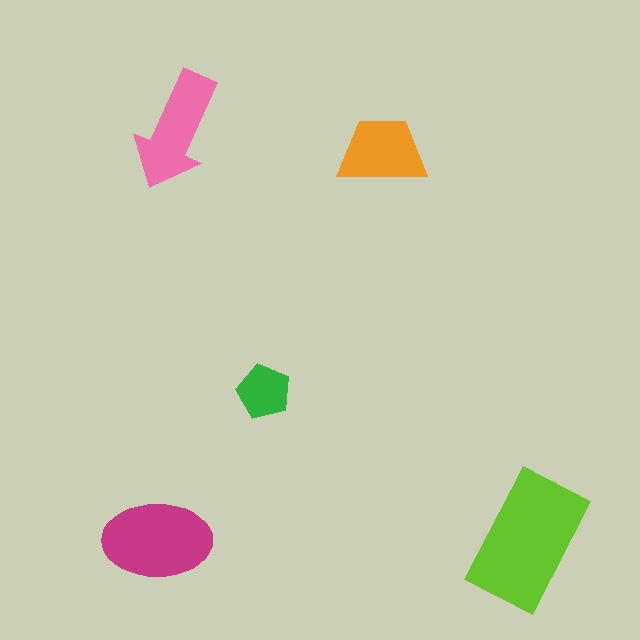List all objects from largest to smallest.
The lime rectangle, the magenta ellipse, the pink arrow, the orange trapezoid, the green pentagon.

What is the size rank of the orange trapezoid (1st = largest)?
4th.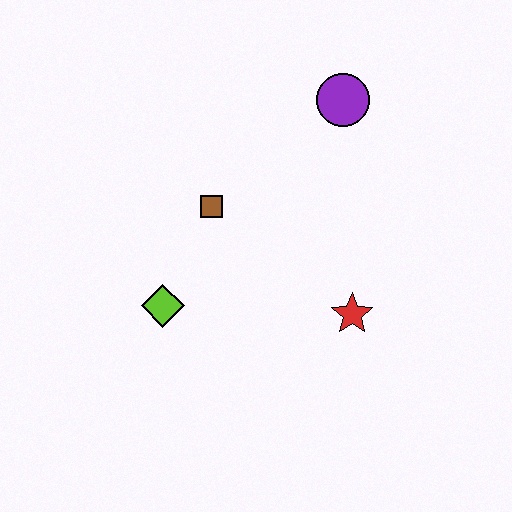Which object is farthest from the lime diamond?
The purple circle is farthest from the lime diamond.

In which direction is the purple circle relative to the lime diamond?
The purple circle is above the lime diamond.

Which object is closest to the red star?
The brown square is closest to the red star.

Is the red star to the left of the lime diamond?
No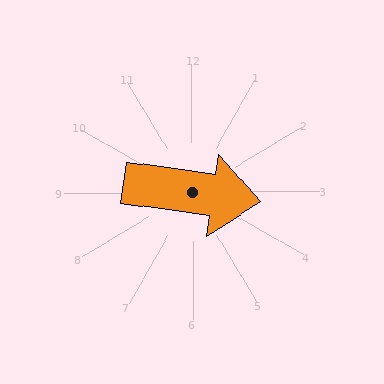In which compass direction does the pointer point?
East.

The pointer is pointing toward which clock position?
Roughly 3 o'clock.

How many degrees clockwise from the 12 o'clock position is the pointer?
Approximately 99 degrees.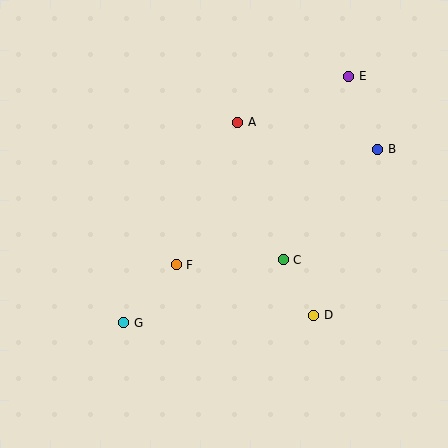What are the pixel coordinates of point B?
Point B is at (378, 149).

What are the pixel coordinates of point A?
Point A is at (238, 122).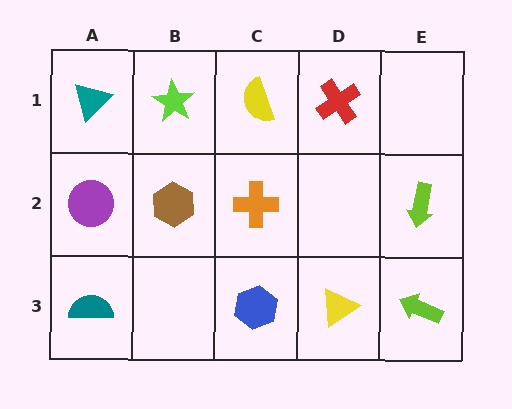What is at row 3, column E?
A lime arrow.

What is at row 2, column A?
A purple circle.